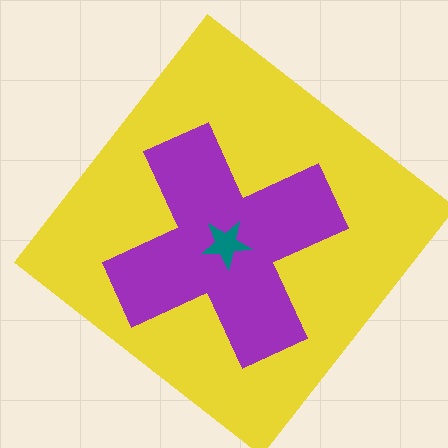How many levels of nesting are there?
3.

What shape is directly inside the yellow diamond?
The purple cross.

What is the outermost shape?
The yellow diamond.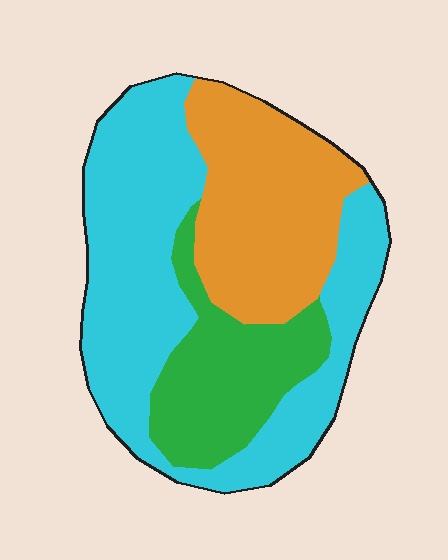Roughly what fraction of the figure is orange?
Orange takes up about one third (1/3) of the figure.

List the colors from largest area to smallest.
From largest to smallest: cyan, orange, green.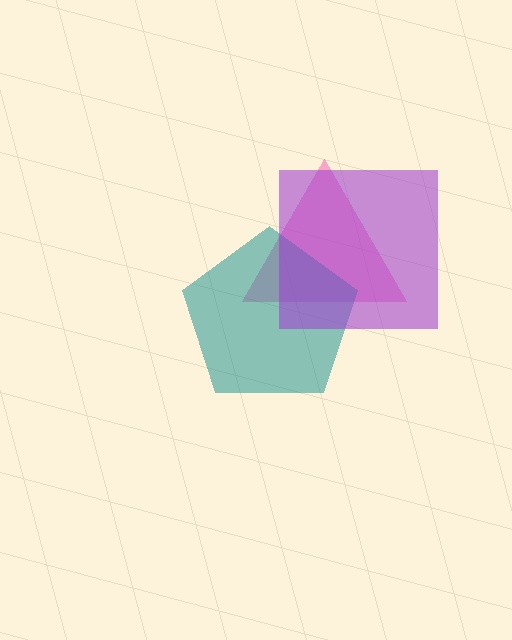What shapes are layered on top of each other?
The layered shapes are: a pink triangle, a teal pentagon, a purple square.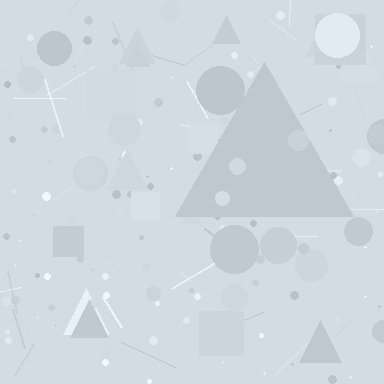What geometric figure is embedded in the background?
A triangle is embedded in the background.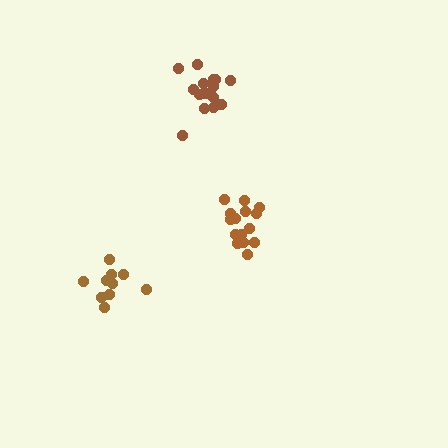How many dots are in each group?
Group 1: 10 dots, Group 2: 15 dots, Group 3: 16 dots (41 total).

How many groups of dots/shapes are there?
There are 3 groups.